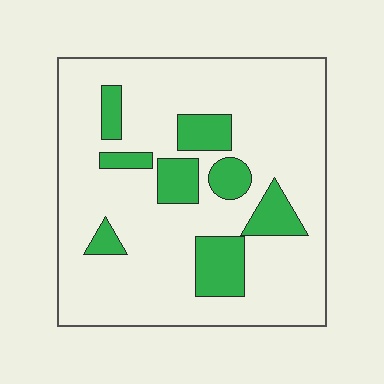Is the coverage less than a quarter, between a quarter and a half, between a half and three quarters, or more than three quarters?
Less than a quarter.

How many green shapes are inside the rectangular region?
8.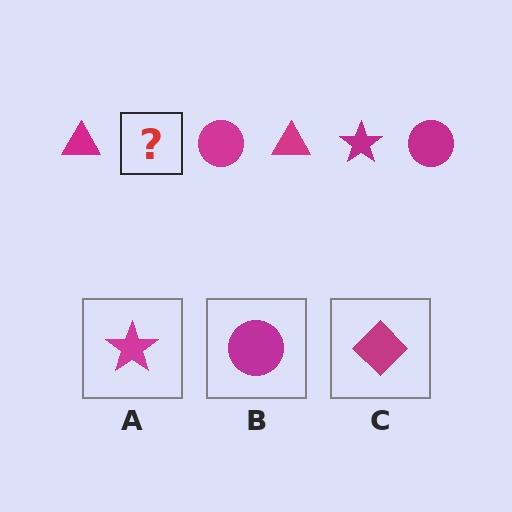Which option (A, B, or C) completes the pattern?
A.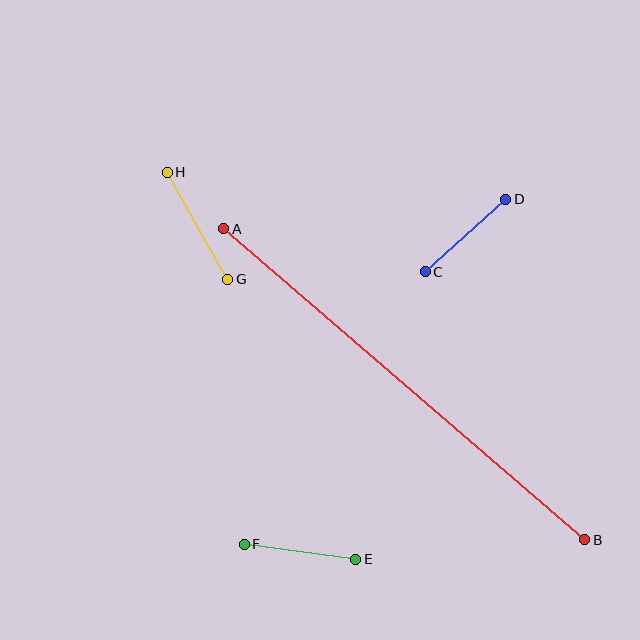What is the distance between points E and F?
The distance is approximately 113 pixels.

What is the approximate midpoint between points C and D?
The midpoint is at approximately (466, 236) pixels.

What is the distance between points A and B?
The distance is approximately 477 pixels.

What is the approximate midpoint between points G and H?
The midpoint is at approximately (198, 226) pixels.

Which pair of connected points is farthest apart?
Points A and B are farthest apart.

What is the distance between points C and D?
The distance is approximately 108 pixels.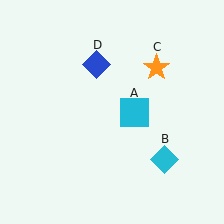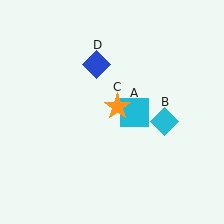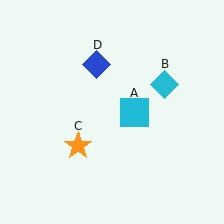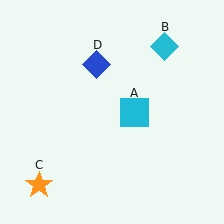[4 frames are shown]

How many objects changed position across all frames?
2 objects changed position: cyan diamond (object B), orange star (object C).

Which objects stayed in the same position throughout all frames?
Cyan square (object A) and blue diamond (object D) remained stationary.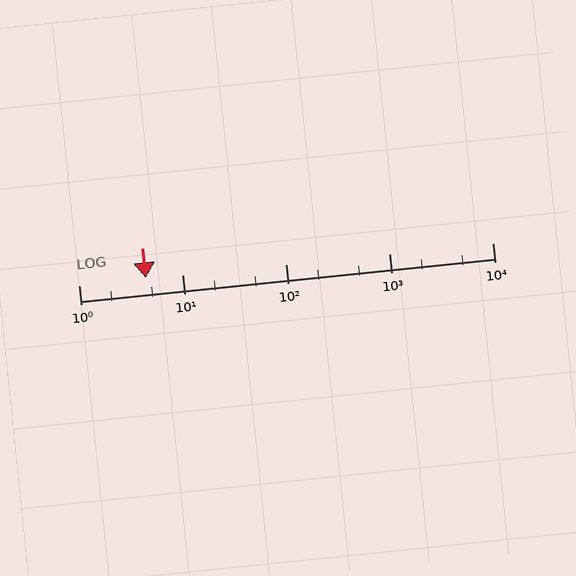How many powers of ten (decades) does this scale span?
The scale spans 4 decades, from 1 to 10000.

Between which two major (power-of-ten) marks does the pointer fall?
The pointer is between 1 and 10.